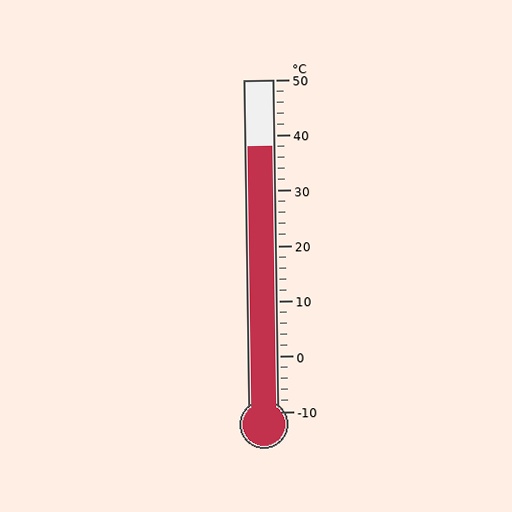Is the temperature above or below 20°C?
The temperature is above 20°C.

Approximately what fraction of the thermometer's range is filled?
The thermometer is filled to approximately 80% of its range.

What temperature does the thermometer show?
The thermometer shows approximately 38°C.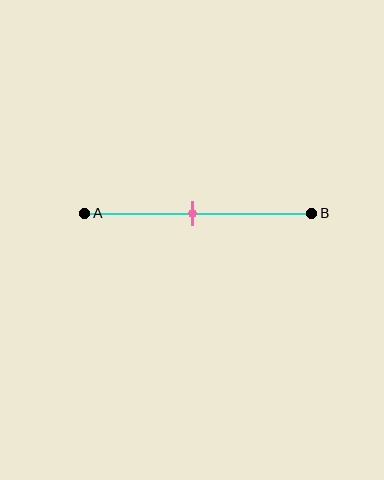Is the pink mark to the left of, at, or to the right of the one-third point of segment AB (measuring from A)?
The pink mark is to the right of the one-third point of segment AB.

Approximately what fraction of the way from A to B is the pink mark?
The pink mark is approximately 50% of the way from A to B.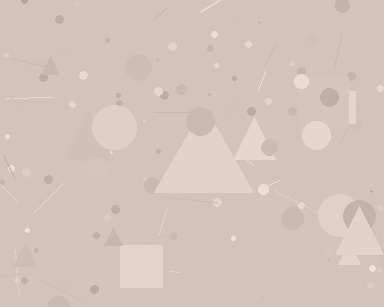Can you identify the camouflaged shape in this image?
The camouflaged shape is a triangle.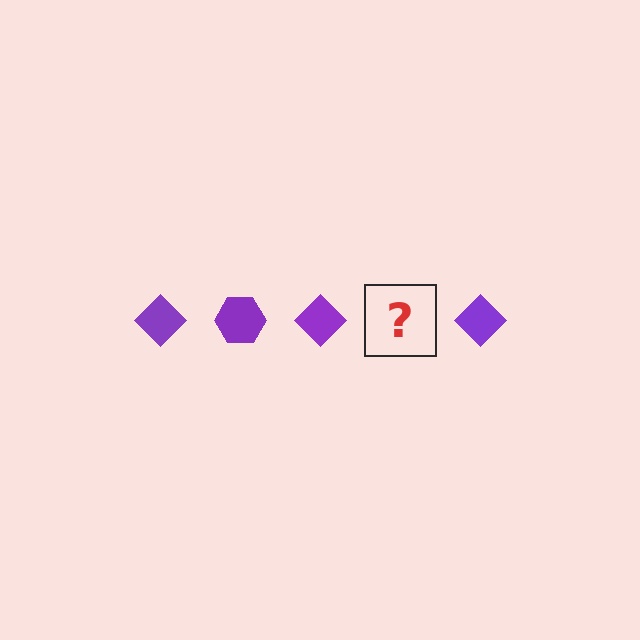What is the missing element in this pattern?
The missing element is a purple hexagon.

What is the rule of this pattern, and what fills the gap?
The rule is that the pattern cycles through diamond, hexagon shapes in purple. The gap should be filled with a purple hexagon.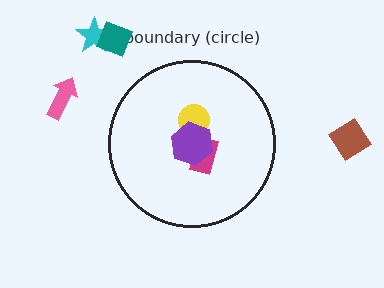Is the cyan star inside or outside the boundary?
Outside.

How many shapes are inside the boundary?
3 inside, 4 outside.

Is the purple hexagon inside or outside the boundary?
Inside.